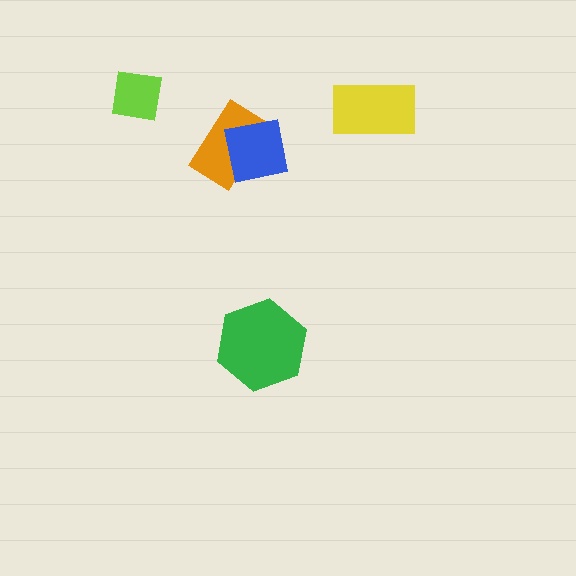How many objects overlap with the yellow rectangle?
0 objects overlap with the yellow rectangle.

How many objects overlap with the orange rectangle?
1 object overlaps with the orange rectangle.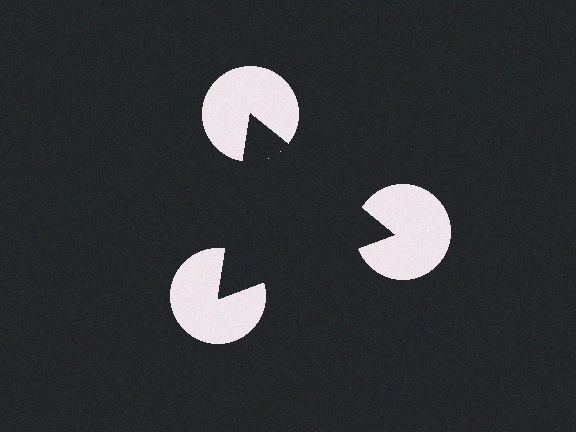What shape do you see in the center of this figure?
An illusory triangle — its edges are inferred from the aligned wedge cuts in the pac-man discs, not physically drawn.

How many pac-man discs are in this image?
There are 3 — one at each vertex of the illusory triangle.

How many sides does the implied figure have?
3 sides.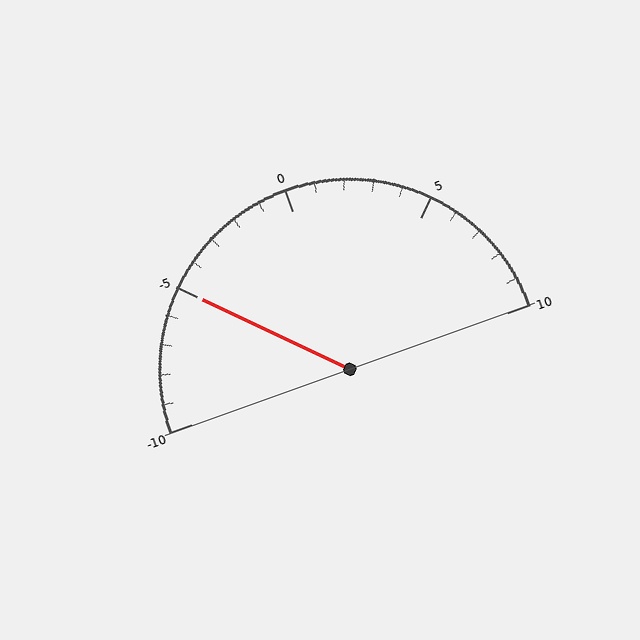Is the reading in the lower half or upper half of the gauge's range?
The reading is in the lower half of the range (-10 to 10).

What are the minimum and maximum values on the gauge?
The gauge ranges from -10 to 10.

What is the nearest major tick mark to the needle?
The nearest major tick mark is -5.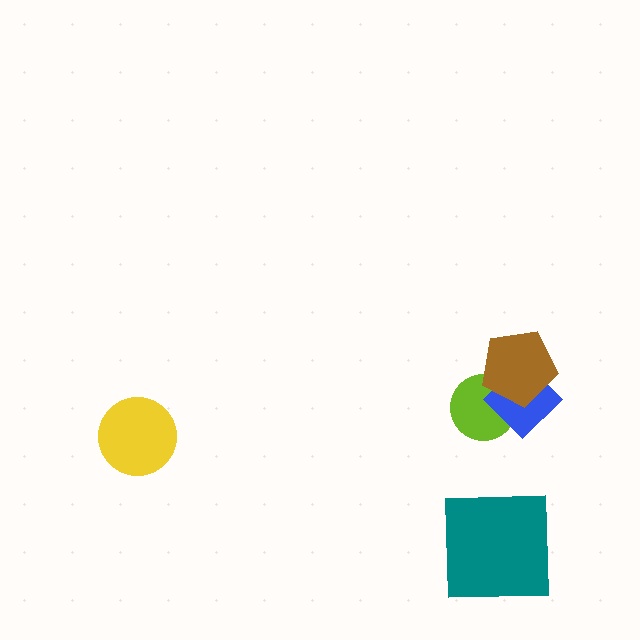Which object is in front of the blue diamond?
The brown pentagon is in front of the blue diamond.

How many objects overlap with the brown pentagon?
2 objects overlap with the brown pentagon.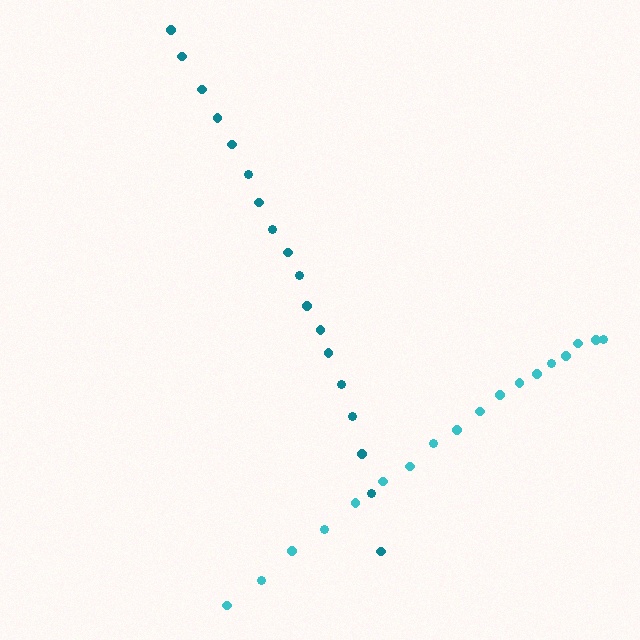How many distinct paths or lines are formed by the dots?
There are 2 distinct paths.